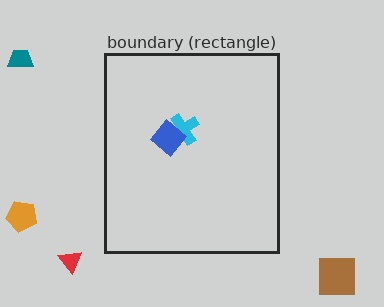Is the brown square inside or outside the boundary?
Outside.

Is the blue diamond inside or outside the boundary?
Inside.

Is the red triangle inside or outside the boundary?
Outside.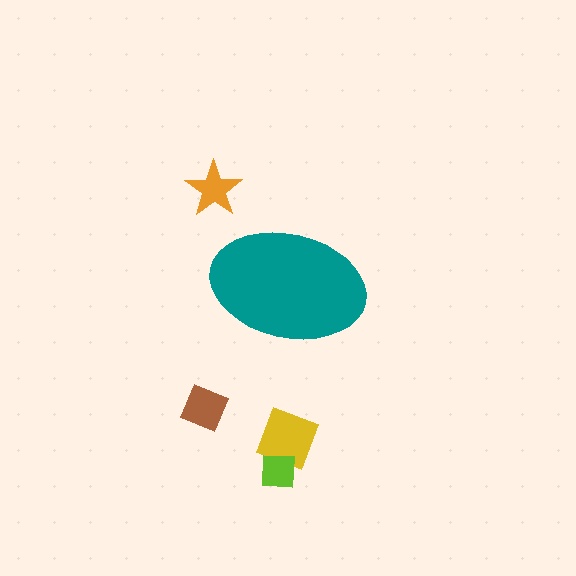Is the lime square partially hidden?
No, the lime square is fully visible.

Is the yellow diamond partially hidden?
No, the yellow diamond is fully visible.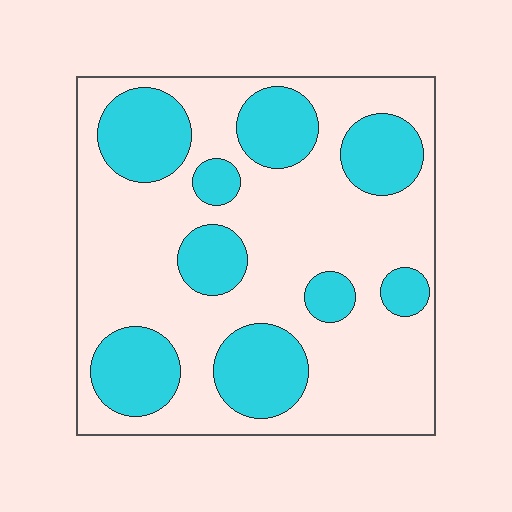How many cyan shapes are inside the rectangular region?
9.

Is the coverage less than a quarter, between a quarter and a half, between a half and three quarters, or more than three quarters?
Between a quarter and a half.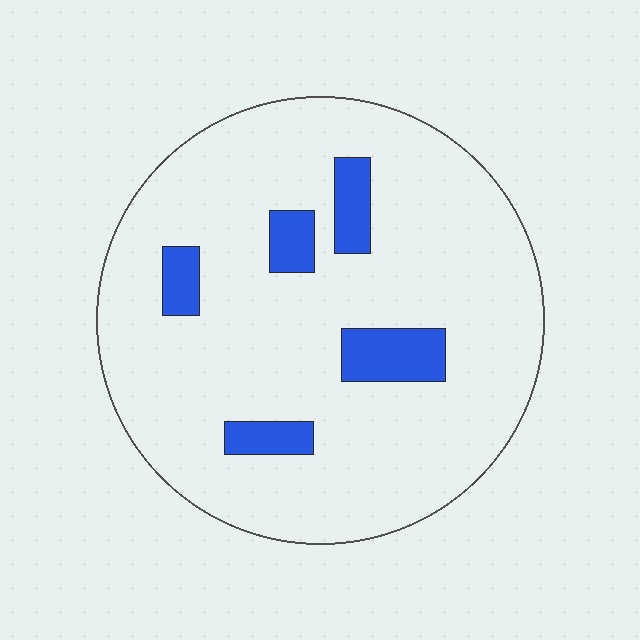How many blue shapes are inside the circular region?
5.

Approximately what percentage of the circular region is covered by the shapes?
Approximately 10%.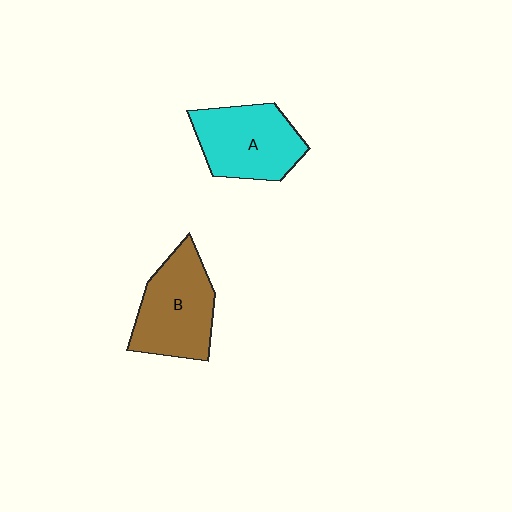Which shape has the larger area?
Shape B (brown).